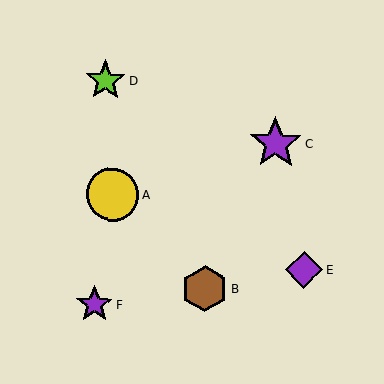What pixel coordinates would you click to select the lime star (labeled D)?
Click at (105, 81) to select the lime star D.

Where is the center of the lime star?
The center of the lime star is at (105, 81).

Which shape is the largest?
The purple star (labeled C) is the largest.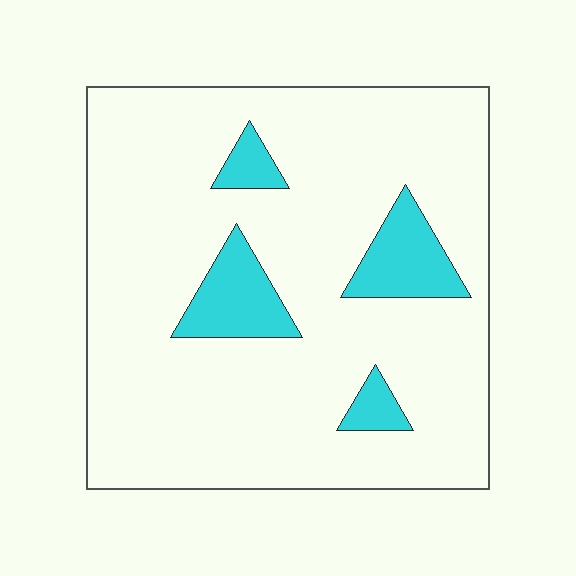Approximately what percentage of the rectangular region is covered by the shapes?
Approximately 15%.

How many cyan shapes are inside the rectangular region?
4.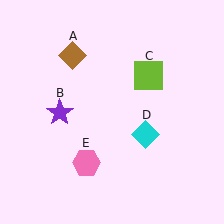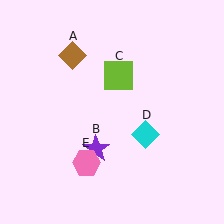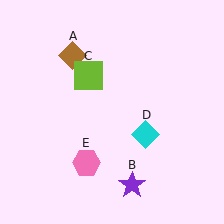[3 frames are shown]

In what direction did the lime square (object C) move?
The lime square (object C) moved left.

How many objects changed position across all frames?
2 objects changed position: purple star (object B), lime square (object C).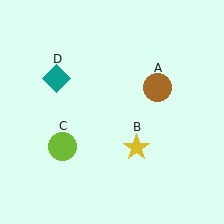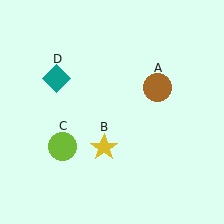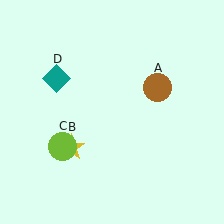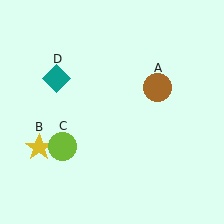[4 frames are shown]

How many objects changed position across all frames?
1 object changed position: yellow star (object B).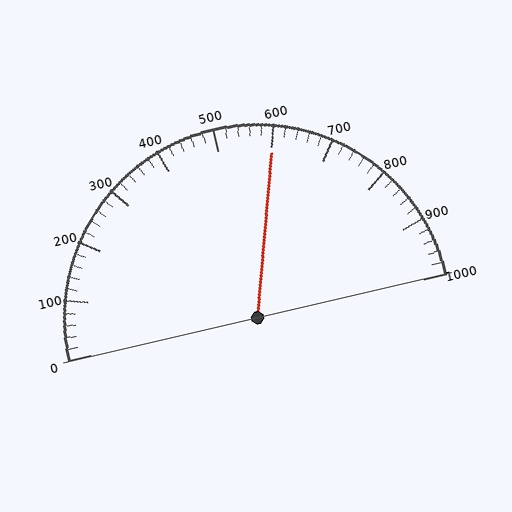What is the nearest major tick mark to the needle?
The nearest major tick mark is 600.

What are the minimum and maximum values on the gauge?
The gauge ranges from 0 to 1000.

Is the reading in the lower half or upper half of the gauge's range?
The reading is in the upper half of the range (0 to 1000).